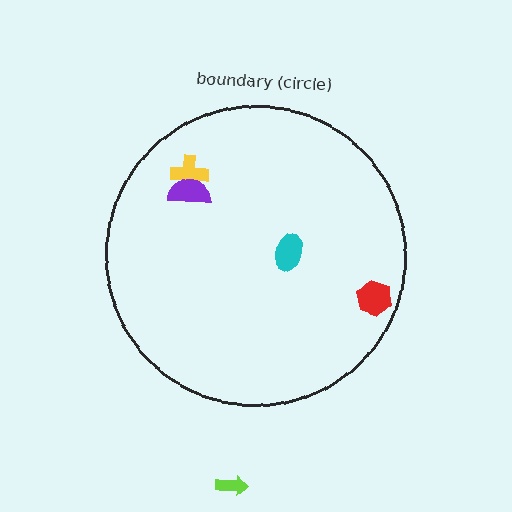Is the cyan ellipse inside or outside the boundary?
Inside.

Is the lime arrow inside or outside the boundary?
Outside.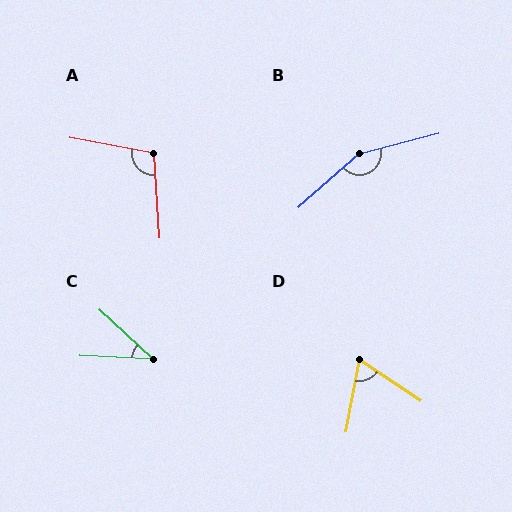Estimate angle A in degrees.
Approximately 104 degrees.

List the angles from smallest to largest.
C (40°), D (66°), A (104°), B (152°).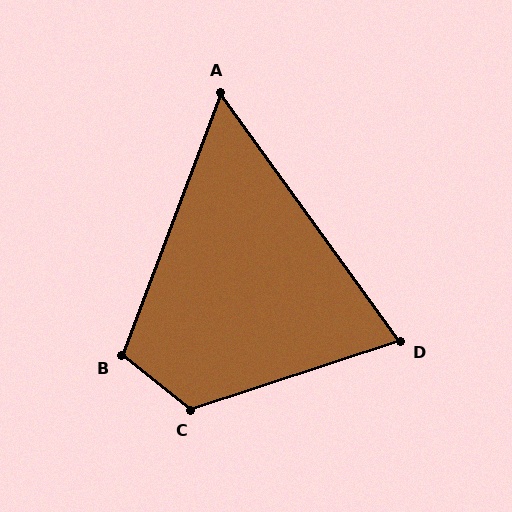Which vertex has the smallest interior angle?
A, at approximately 56 degrees.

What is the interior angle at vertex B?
Approximately 108 degrees (obtuse).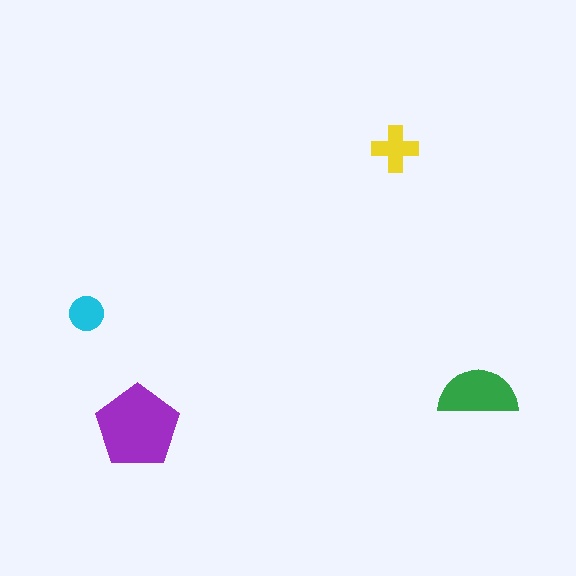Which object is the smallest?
The cyan circle.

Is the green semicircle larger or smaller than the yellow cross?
Larger.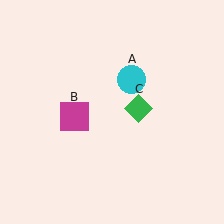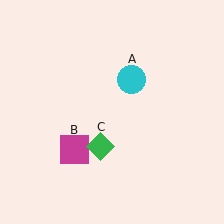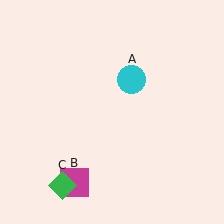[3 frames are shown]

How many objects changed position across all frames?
2 objects changed position: magenta square (object B), green diamond (object C).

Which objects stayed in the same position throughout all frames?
Cyan circle (object A) remained stationary.